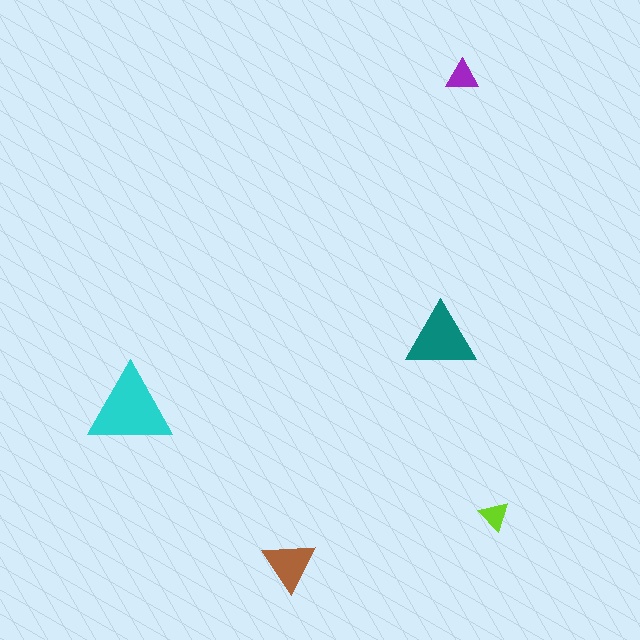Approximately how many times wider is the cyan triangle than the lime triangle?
About 3 times wider.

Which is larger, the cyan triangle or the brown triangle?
The cyan one.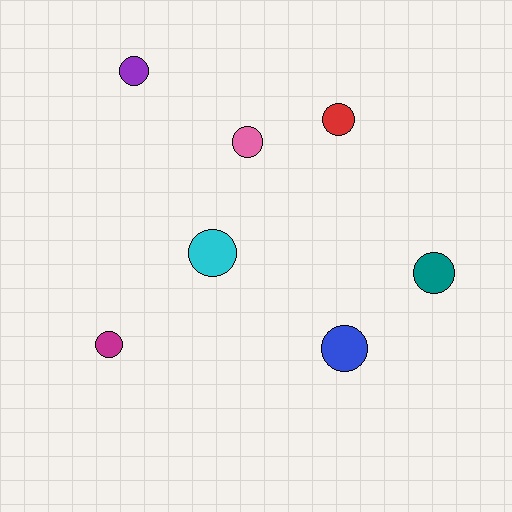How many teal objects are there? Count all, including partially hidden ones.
There is 1 teal object.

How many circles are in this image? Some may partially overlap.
There are 7 circles.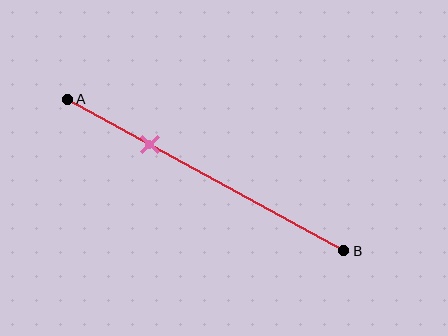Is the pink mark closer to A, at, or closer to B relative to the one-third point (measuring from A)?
The pink mark is closer to point A than the one-third point of segment AB.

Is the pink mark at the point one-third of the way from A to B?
No, the mark is at about 30% from A, not at the 33% one-third point.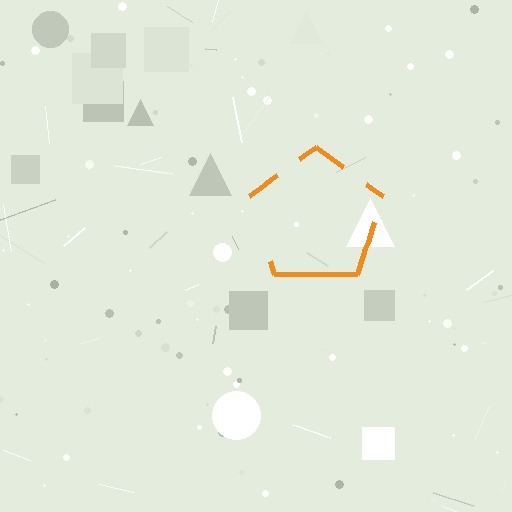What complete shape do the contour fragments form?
The contour fragments form a pentagon.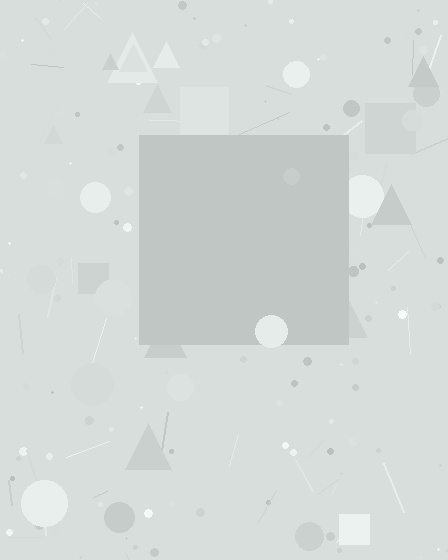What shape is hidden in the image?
A square is hidden in the image.